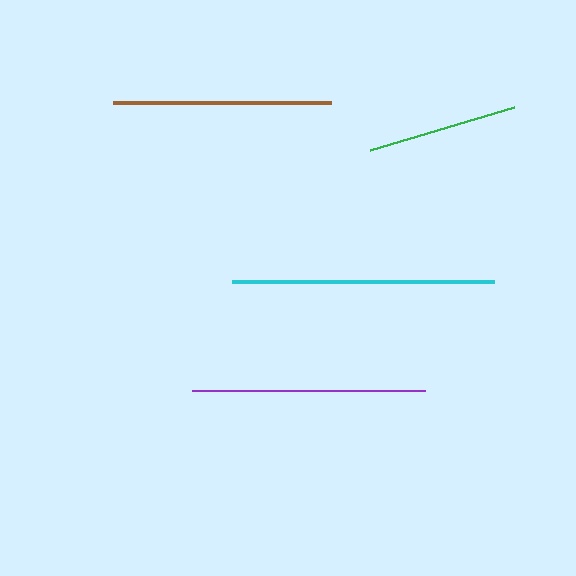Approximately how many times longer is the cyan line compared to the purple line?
The cyan line is approximately 1.1 times the length of the purple line.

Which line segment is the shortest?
The green line is the shortest at approximately 150 pixels.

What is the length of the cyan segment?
The cyan segment is approximately 261 pixels long.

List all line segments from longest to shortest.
From longest to shortest: cyan, purple, brown, green.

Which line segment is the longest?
The cyan line is the longest at approximately 261 pixels.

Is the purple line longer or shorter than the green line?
The purple line is longer than the green line.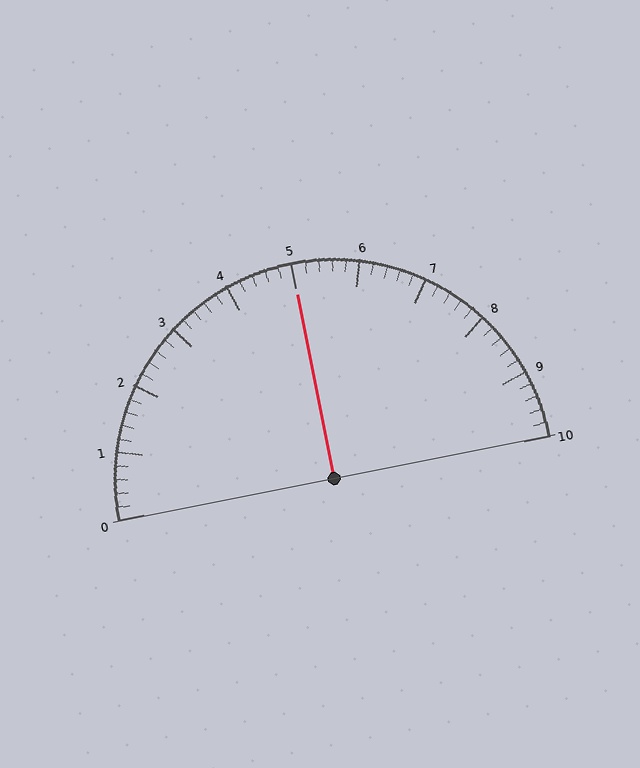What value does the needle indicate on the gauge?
The needle indicates approximately 5.0.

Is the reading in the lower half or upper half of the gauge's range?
The reading is in the upper half of the range (0 to 10).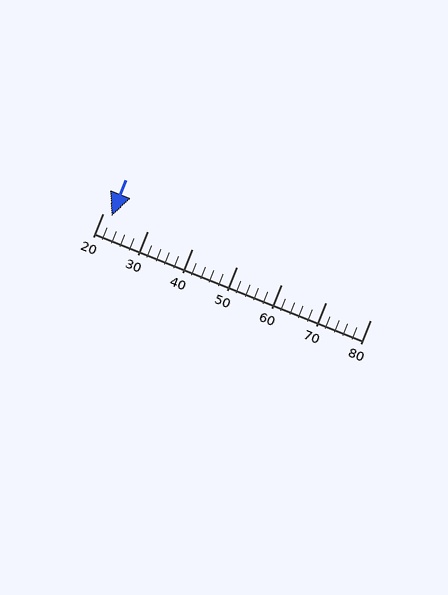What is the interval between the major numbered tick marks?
The major tick marks are spaced 10 units apart.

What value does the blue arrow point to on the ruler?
The blue arrow points to approximately 22.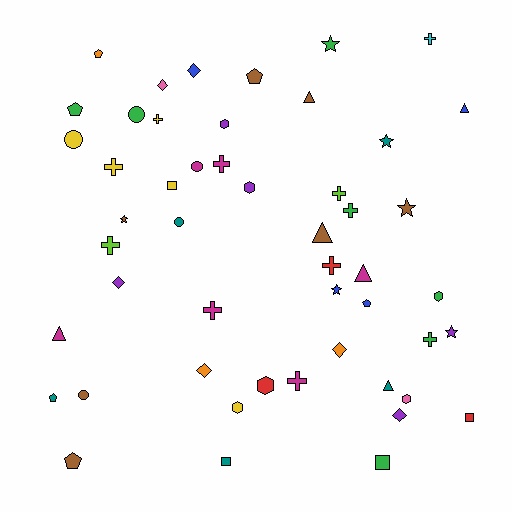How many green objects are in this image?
There are 7 green objects.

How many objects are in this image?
There are 50 objects.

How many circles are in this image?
There are 5 circles.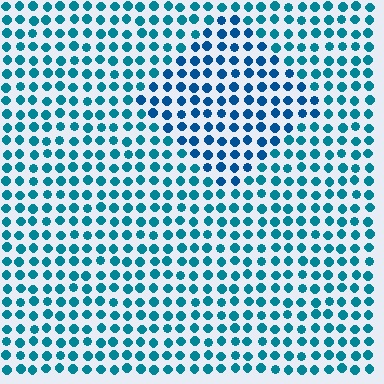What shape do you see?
I see a diamond.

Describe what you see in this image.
The image is filled with small teal elements in a uniform arrangement. A diamond-shaped region is visible where the elements are tinted to a slightly different hue, forming a subtle color boundary.